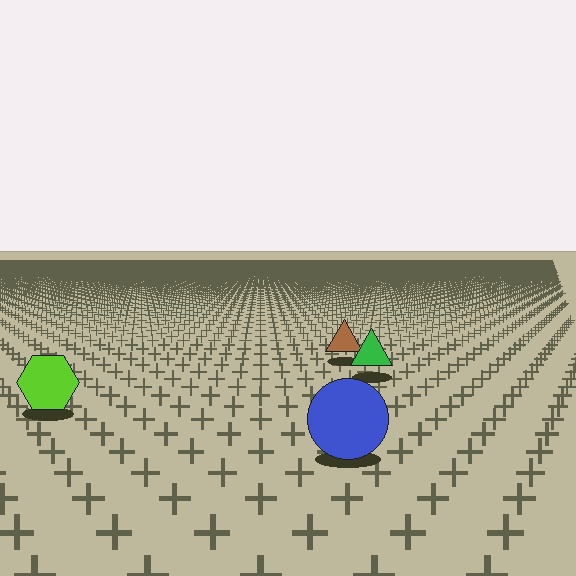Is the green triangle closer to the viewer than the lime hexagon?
No. The lime hexagon is closer — you can tell from the texture gradient: the ground texture is coarser near it.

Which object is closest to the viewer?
The blue circle is closest. The texture marks near it are larger and more spread out.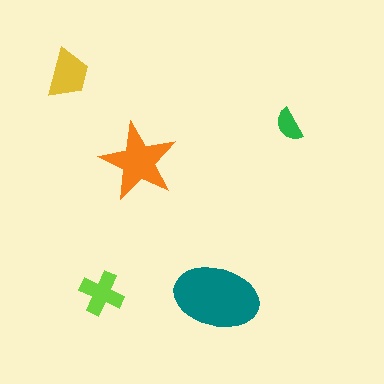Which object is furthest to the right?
The green semicircle is rightmost.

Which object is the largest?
The teal ellipse.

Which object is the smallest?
The green semicircle.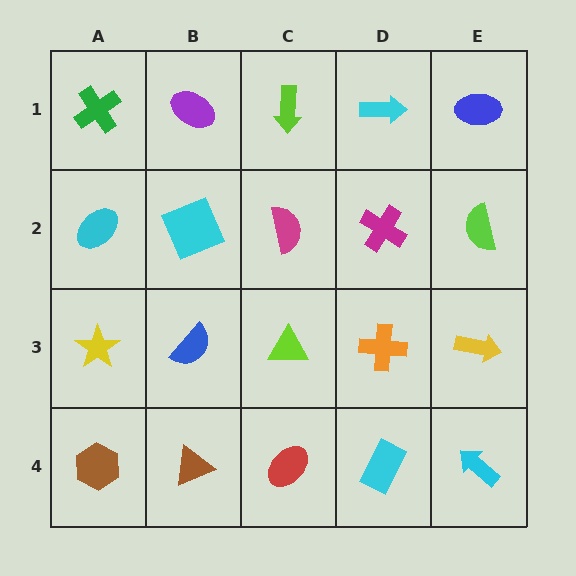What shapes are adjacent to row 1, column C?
A magenta semicircle (row 2, column C), a purple ellipse (row 1, column B), a cyan arrow (row 1, column D).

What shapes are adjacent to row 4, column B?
A blue semicircle (row 3, column B), a brown hexagon (row 4, column A), a red ellipse (row 4, column C).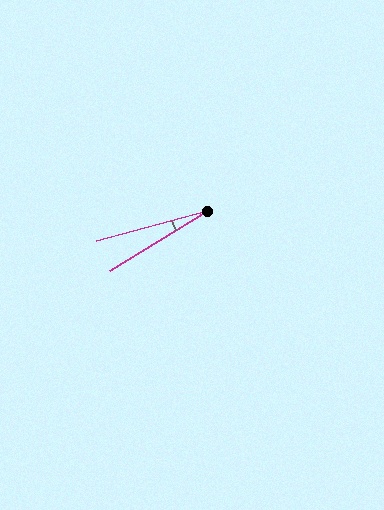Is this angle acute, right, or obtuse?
It is acute.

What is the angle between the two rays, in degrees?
Approximately 16 degrees.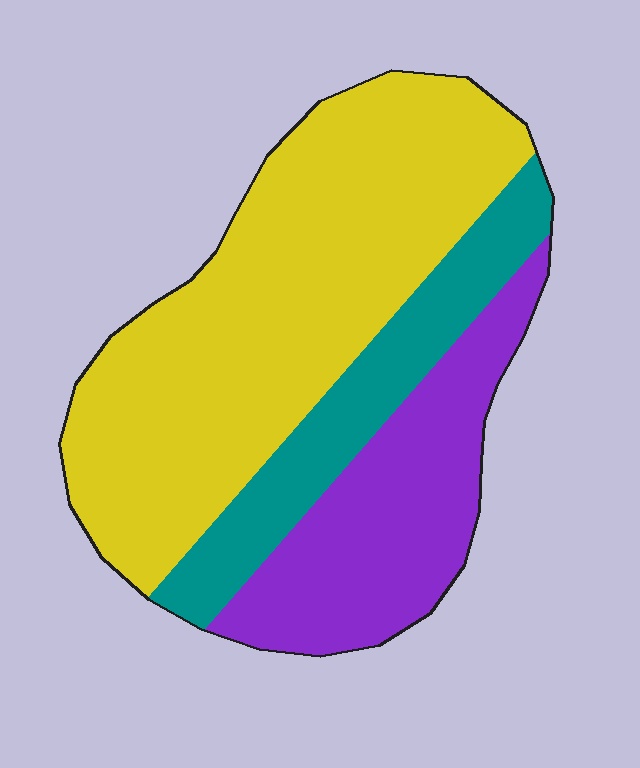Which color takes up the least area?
Teal, at roughly 20%.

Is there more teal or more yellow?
Yellow.